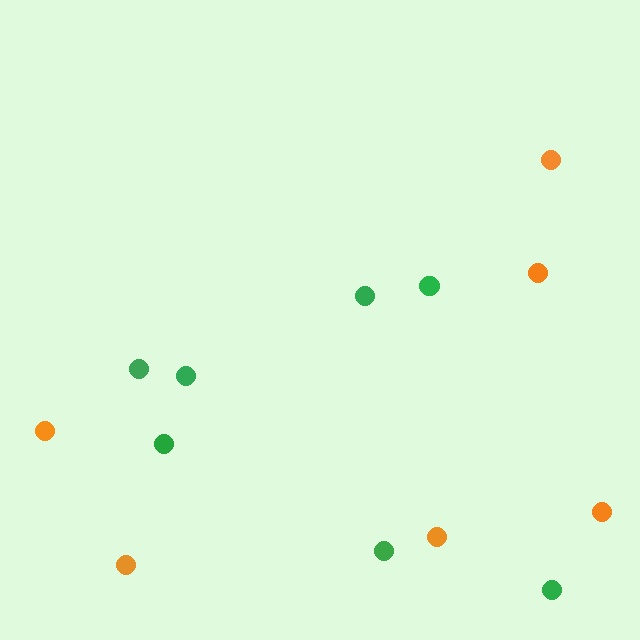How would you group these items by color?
There are 2 groups: one group of green circles (7) and one group of orange circles (6).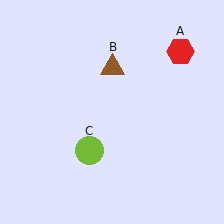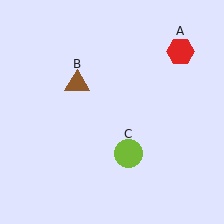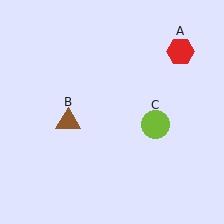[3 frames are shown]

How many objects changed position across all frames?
2 objects changed position: brown triangle (object B), lime circle (object C).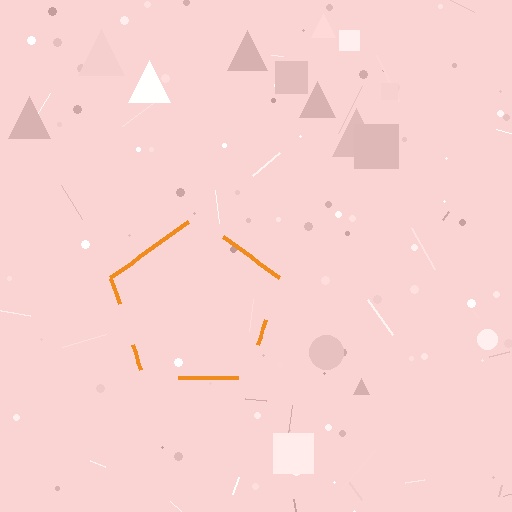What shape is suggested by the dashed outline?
The dashed outline suggests a pentagon.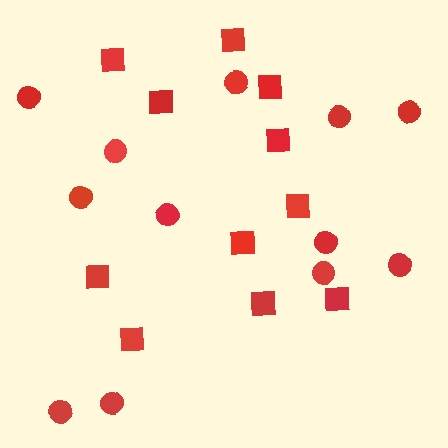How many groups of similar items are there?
There are 2 groups: one group of squares (11) and one group of circles (12).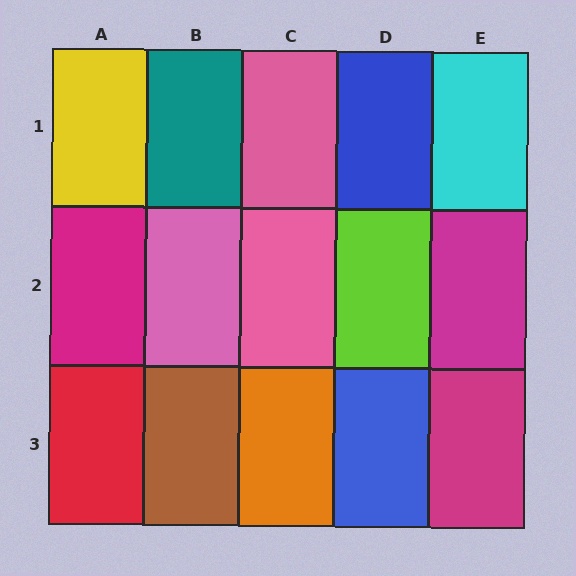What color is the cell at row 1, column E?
Cyan.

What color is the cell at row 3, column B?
Brown.